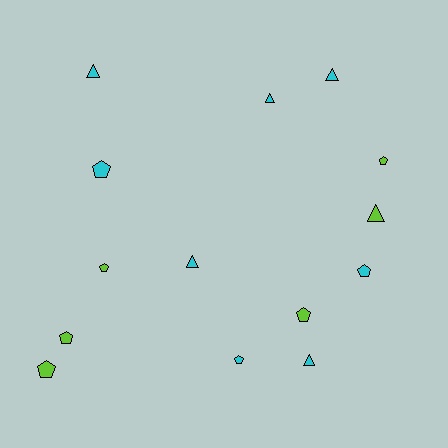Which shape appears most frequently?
Pentagon, with 8 objects.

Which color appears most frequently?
Cyan, with 8 objects.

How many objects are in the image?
There are 14 objects.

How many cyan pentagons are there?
There are 3 cyan pentagons.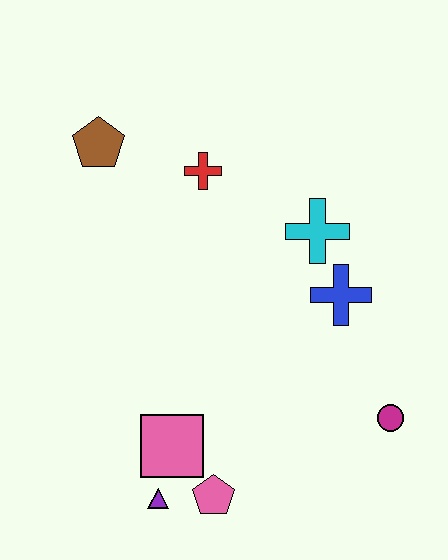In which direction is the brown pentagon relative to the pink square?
The brown pentagon is above the pink square.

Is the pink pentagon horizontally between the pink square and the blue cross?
Yes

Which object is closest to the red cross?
The brown pentagon is closest to the red cross.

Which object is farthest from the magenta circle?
The brown pentagon is farthest from the magenta circle.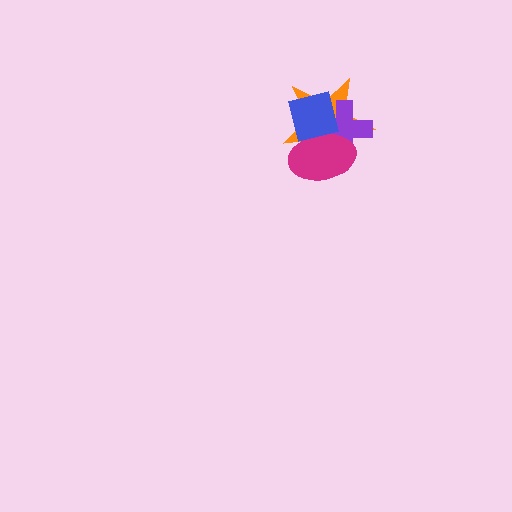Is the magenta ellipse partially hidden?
Yes, it is partially covered by another shape.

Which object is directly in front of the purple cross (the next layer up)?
The magenta ellipse is directly in front of the purple cross.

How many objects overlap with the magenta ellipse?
3 objects overlap with the magenta ellipse.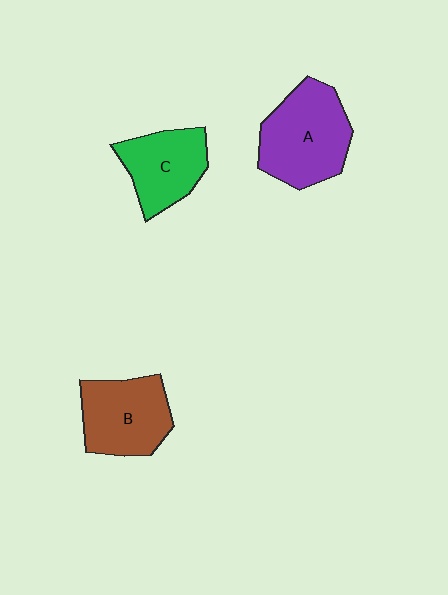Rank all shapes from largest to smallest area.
From largest to smallest: A (purple), B (brown), C (green).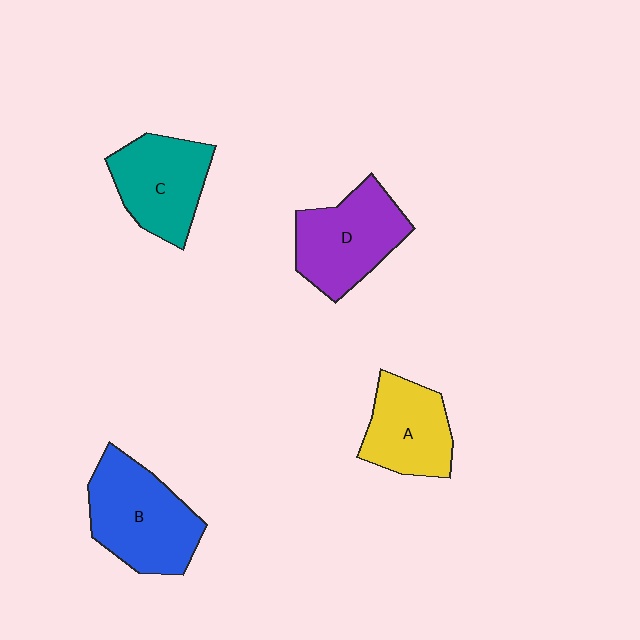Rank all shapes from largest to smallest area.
From largest to smallest: B (blue), D (purple), C (teal), A (yellow).